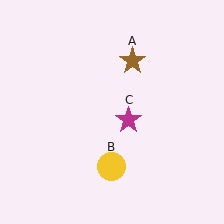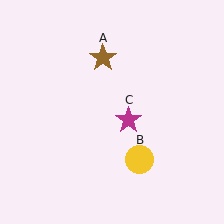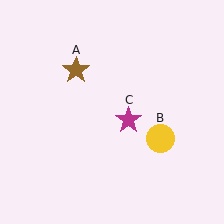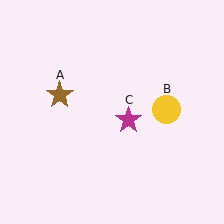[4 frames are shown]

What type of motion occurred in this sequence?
The brown star (object A), yellow circle (object B) rotated counterclockwise around the center of the scene.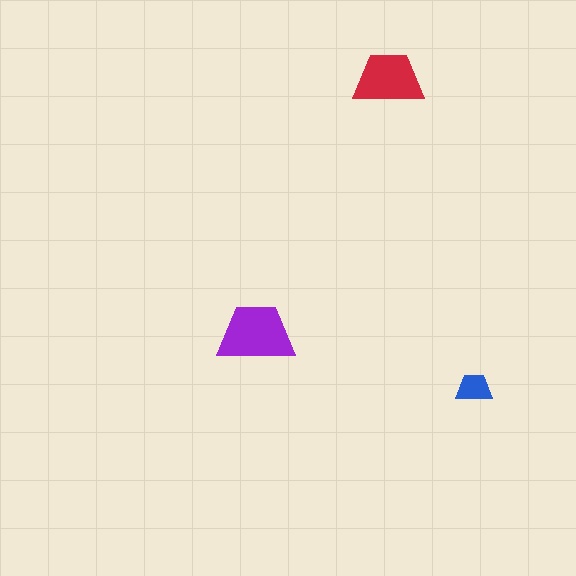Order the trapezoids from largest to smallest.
the purple one, the red one, the blue one.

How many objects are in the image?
There are 3 objects in the image.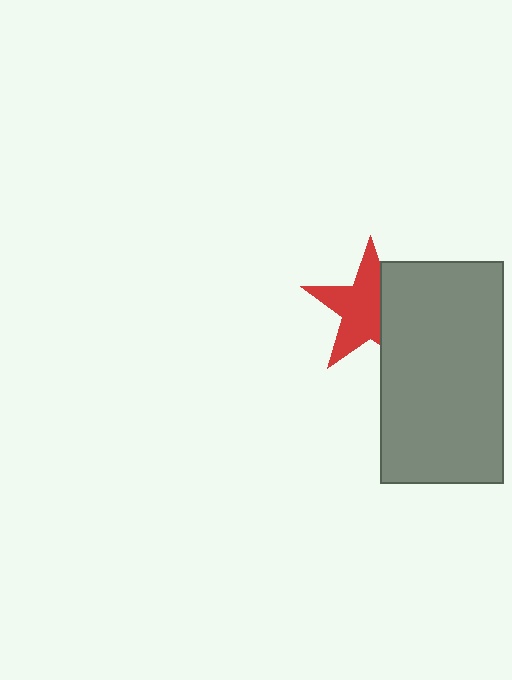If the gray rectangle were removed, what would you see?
You would see the complete red star.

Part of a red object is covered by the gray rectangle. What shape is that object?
It is a star.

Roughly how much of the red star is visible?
About half of it is visible (roughly 63%).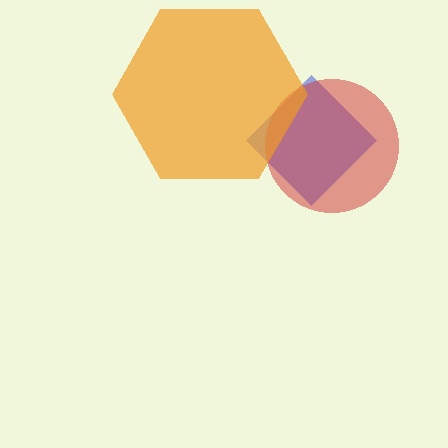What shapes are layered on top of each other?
The layered shapes are: a blue diamond, a red circle, an orange hexagon.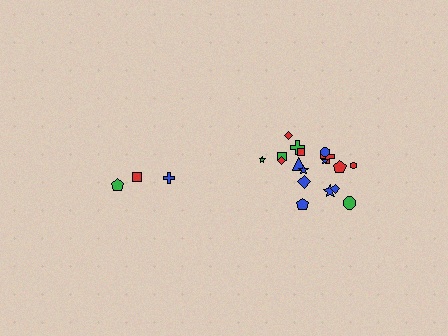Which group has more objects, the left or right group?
The right group.